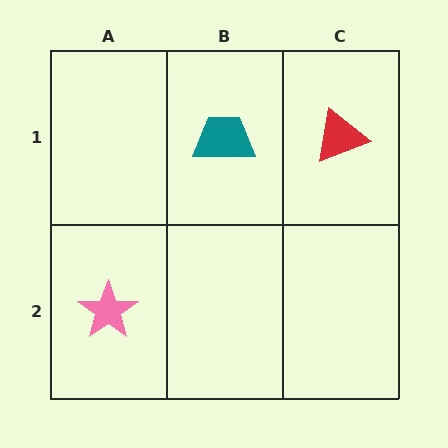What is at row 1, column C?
A red triangle.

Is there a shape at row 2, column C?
No, that cell is empty.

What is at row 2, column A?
A pink star.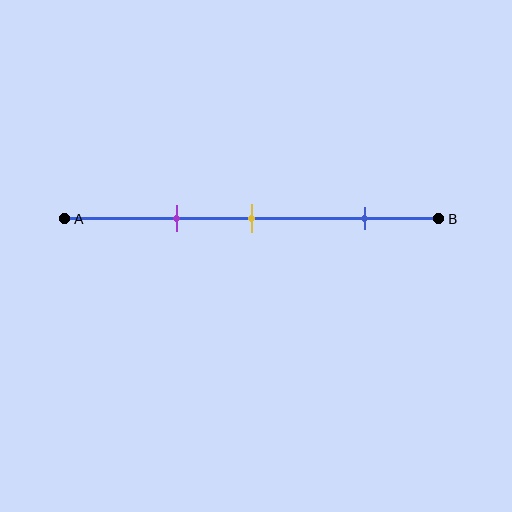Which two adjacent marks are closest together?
The purple and yellow marks are the closest adjacent pair.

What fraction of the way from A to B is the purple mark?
The purple mark is approximately 30% (0.3) of the way from A to B.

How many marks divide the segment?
There are 3 marks dividing the segment.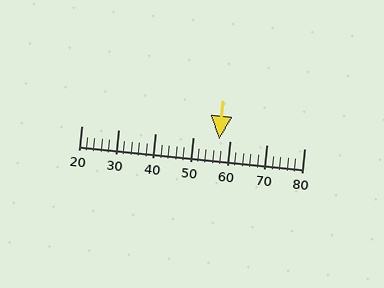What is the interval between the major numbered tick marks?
The major tick marks are spaced 10 units apart.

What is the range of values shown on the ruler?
The ruler shows values from 20 to 80.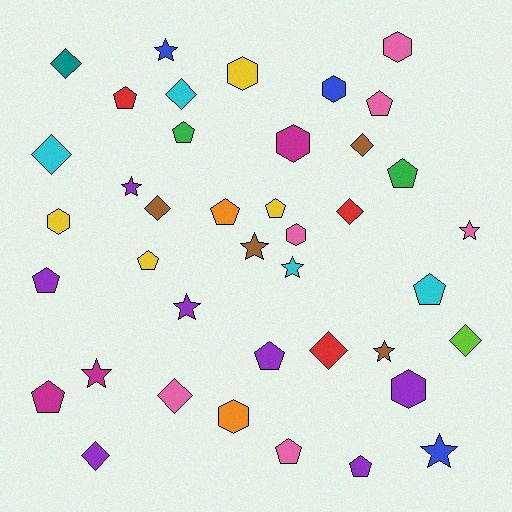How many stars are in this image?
There are 9 stars.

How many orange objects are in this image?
There are 2 orange objects.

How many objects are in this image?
There are 40 objects.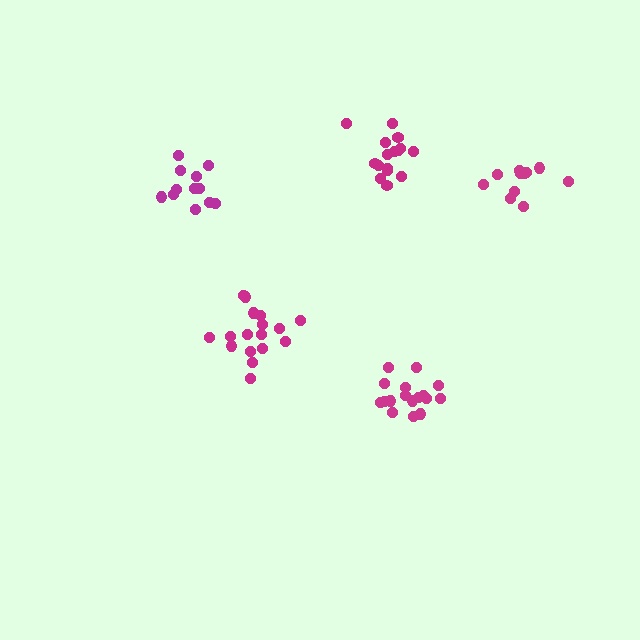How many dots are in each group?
Group 1: 12 dots, Group 2: 16 dots, Group 3: 17 dots, Group 4: 17 dots, Group 5: 11 dots (73 total).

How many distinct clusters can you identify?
There are 5 distinct clusters.